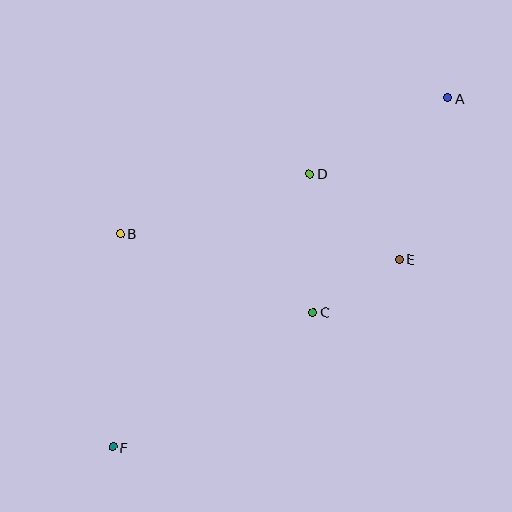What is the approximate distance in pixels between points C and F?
The distance between C and F is approximately 242 pixels.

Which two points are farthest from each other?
Points A and F are farthest from each other.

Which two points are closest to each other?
Points C and E are closest to each other.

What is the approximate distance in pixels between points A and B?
The distance between A and B is approximately 355 pixels.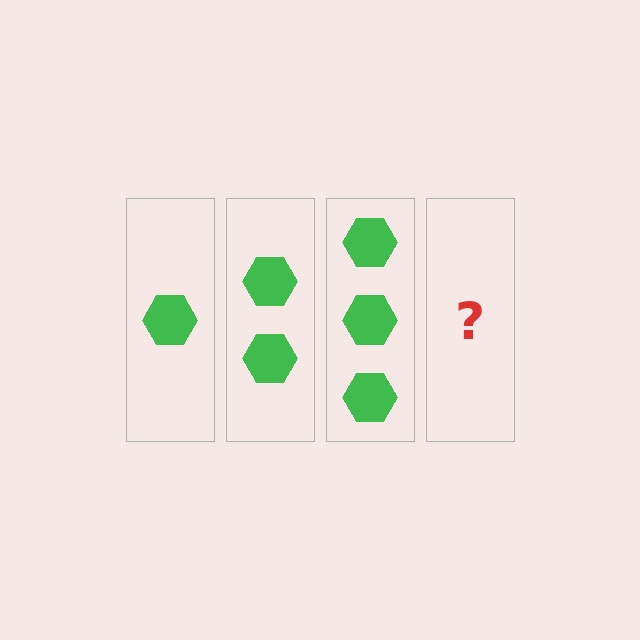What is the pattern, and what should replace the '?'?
The pattern is that each step adds one more hexagon. The '?' should be 4 hexagons.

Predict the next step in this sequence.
The next step is 4 hexagons.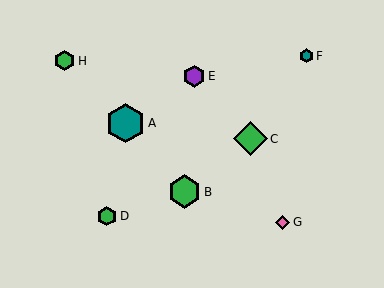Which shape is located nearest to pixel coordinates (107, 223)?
The green hexagon (labeled D) at (107, 216) is nearest to that location.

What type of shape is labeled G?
Shape G is a pink diamond.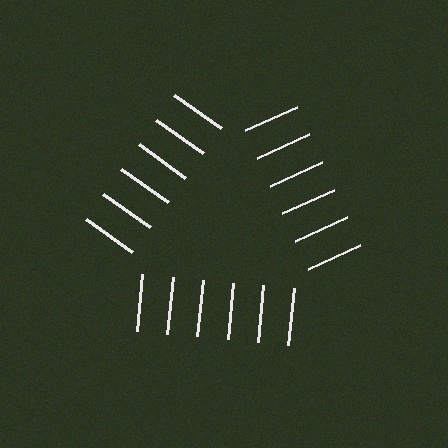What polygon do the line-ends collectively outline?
An illusory triangle — the line segments terminate on its edges but no continuous stroke is drawn.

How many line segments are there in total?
18 — 6 along each of the 3 edges.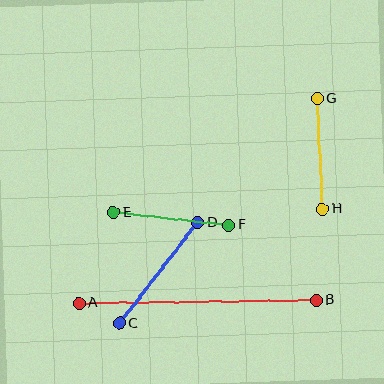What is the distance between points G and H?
The distance is approximately 111 pixels.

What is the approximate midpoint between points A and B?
The midpoint is at approximately (197, 302) pixels.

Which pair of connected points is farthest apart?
Points A and B are farthest apart.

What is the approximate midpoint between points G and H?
The midpoint is at approximately (320, 154) pixels.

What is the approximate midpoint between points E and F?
The midpoint is at approximately (171, 219) pixels.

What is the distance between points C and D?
The distance is approximately 128 pixels.